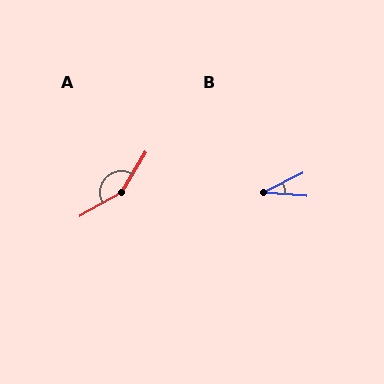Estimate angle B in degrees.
Approximately 30 degrees.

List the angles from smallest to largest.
B (30°), A (151°).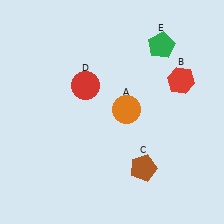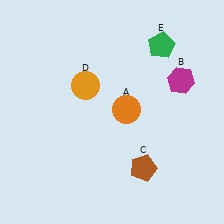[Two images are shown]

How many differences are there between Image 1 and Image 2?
There are 2 differences between the two images.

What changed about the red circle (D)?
In Image 1, D is red. In Image 2, it changed to orange.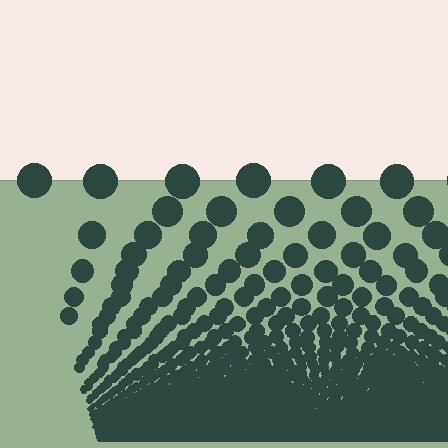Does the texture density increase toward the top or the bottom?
Density increases toward the bottom.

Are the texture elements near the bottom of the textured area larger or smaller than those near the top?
Smaller. The gradient is inverted — elements near the bottom are smaller and denser.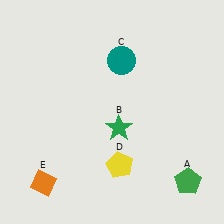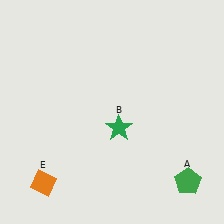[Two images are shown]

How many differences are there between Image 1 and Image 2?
There are 2 differences between the two images.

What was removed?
The teal circle (C), the yellow pentagon (D) were removed in Image 2.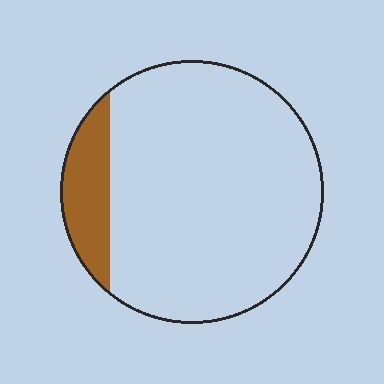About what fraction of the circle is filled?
About one eighth (1/8).